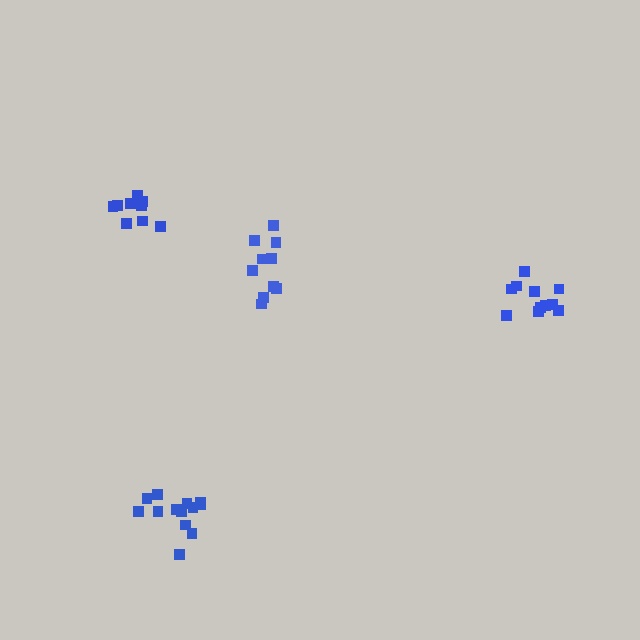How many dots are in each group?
Group 1: 9 dots, Group 2: 10 dots, Group 3: 13 dots, Group 4: 11 dots (43 total).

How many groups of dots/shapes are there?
There are 4 groups.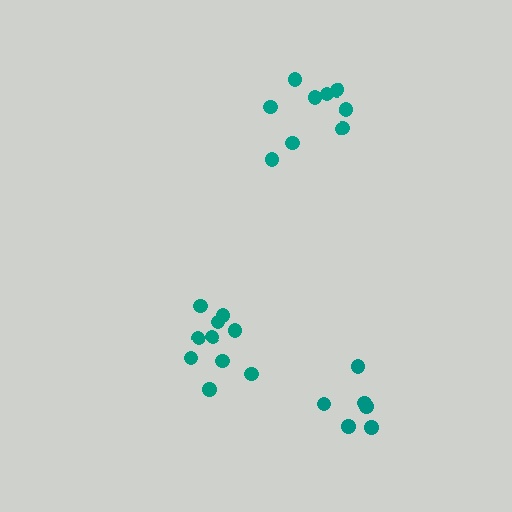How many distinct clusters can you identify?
There are 3 distinct clusters.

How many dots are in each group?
Group 1: 9 dots, Group 2: 10 dots, Group 3: 6 dots (25 total).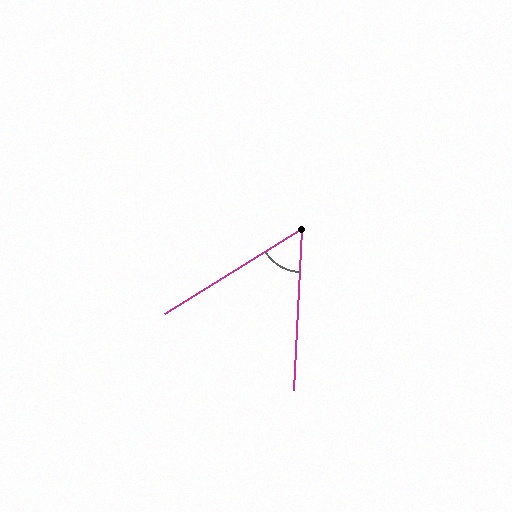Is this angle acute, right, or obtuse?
It is acute.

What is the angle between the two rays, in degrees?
Approximately 55 degrees.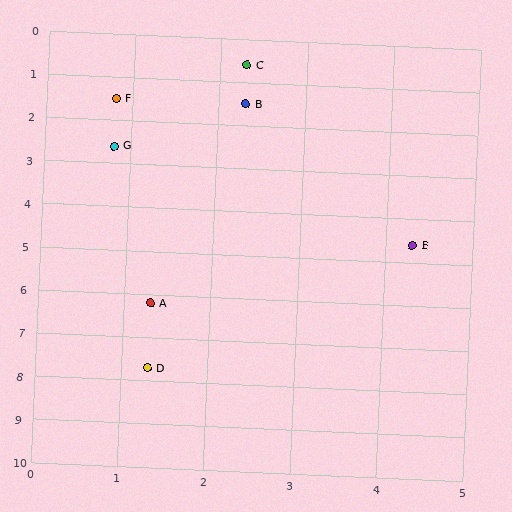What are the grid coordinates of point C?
Point C is at approximately (2.3, 0.6).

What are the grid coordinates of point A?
Point A is at approximately (1.3, 6.2).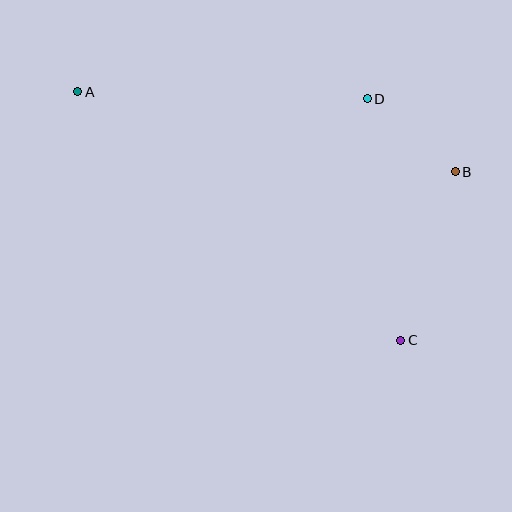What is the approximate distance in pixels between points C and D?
The distance between C and D is approximately 244 pixels.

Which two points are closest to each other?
Points B and D are closest to each other.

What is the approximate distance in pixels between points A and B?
The distance between A and B is approximately 386 pixels.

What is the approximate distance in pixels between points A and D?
The distance between A and D is approximately 290 pixels.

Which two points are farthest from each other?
Points A and C are farthest from each other.